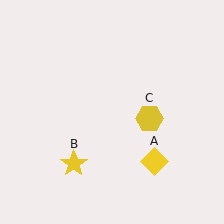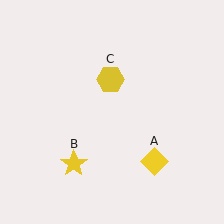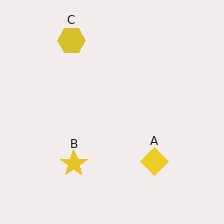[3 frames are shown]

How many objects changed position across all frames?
1 object changed position: yellow hexagon (object C).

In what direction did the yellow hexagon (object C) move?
The yellow hexagon (object C) moved up and to the left.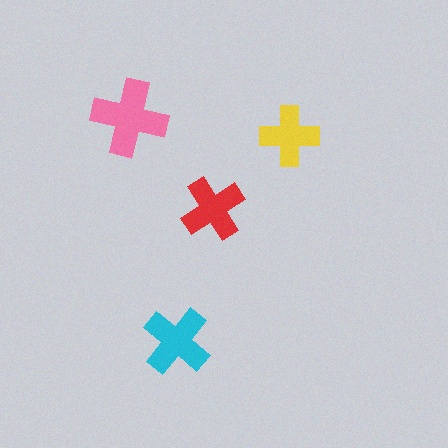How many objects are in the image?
There are 4 objects in the image.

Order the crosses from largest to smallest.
the pink one, the cyan one, the red one, the yellow one.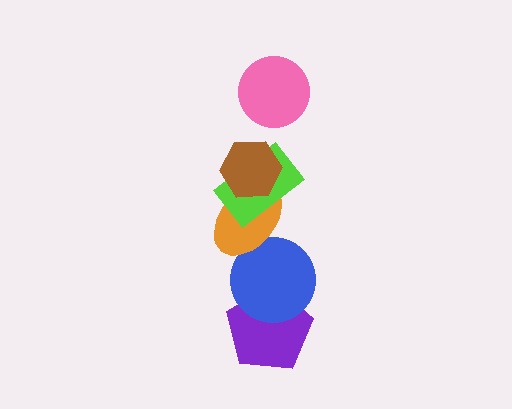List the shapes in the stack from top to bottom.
From top to bottom: the pink circle, the brown hexagon, the lime rectangle, the orange ellipse, the blue circle, the purple pentagon.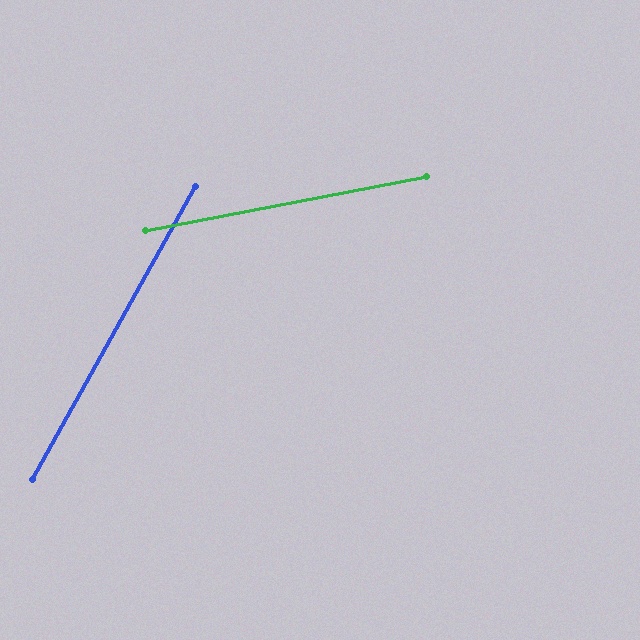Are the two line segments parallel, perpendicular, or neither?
Neither parallel nor perpendicular — they differ by about 50°.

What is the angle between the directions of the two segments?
Approximately 50 degrees.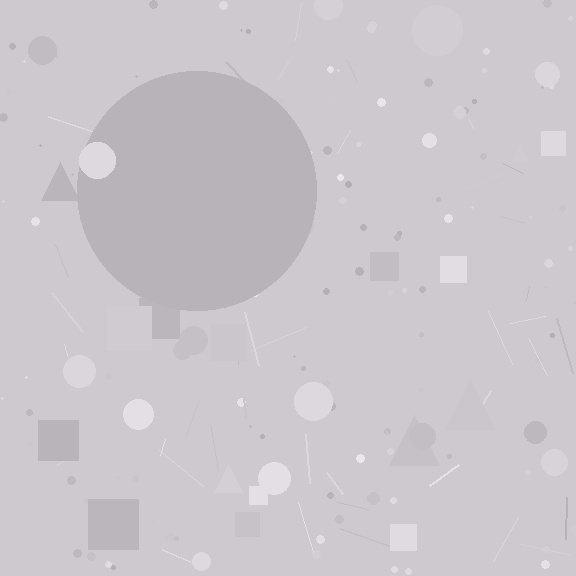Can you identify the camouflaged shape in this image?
The camouflaged shape is a circle.